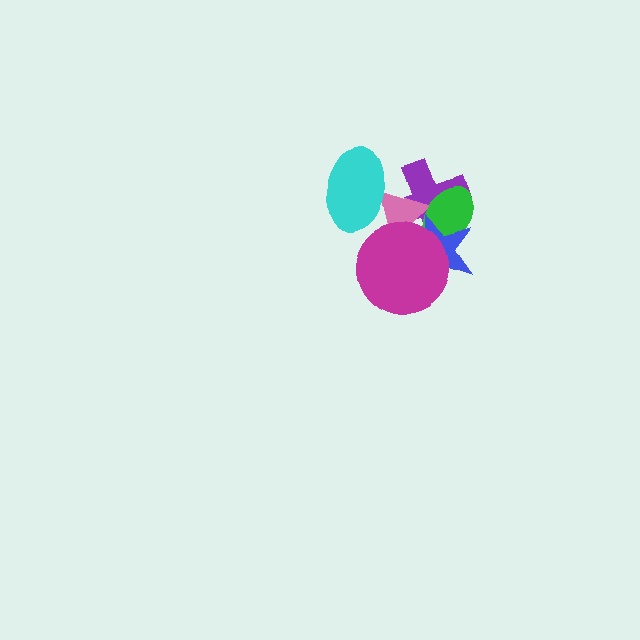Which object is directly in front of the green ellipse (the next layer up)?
The blue star is directly in front of the green ellipse.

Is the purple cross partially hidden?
Yes, it is partially covered by another shape.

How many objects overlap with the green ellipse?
4 objects overlap with the green ellipse.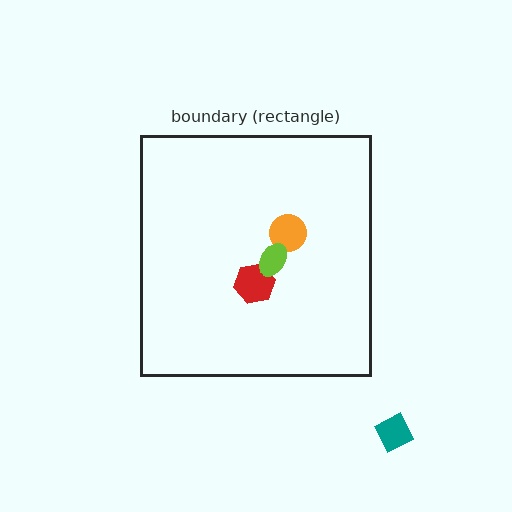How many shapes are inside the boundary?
3 inside, 1 outside.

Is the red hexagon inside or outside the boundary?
Inside.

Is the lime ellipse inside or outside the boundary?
Inside.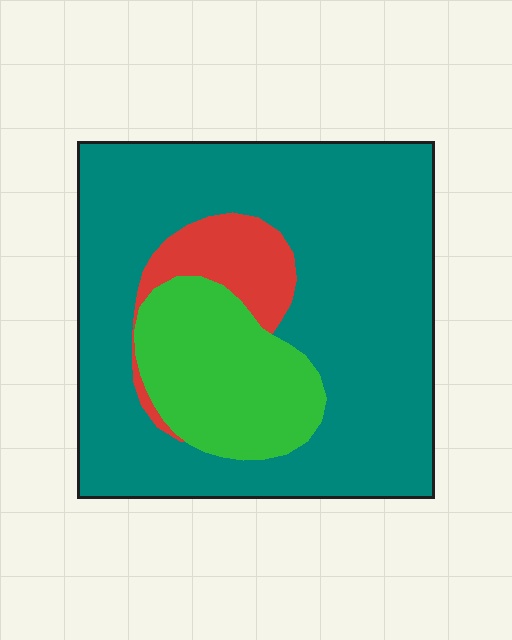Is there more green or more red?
Green.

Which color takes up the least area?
Red, at roughly 10%.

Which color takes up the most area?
Teal, at roughly 70%.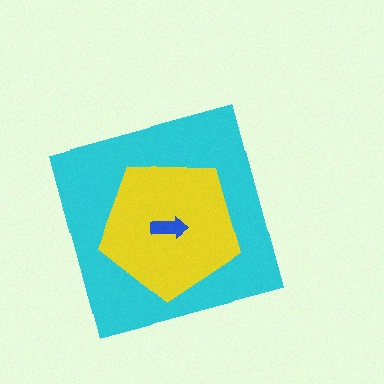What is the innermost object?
The blue arrow.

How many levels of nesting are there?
3.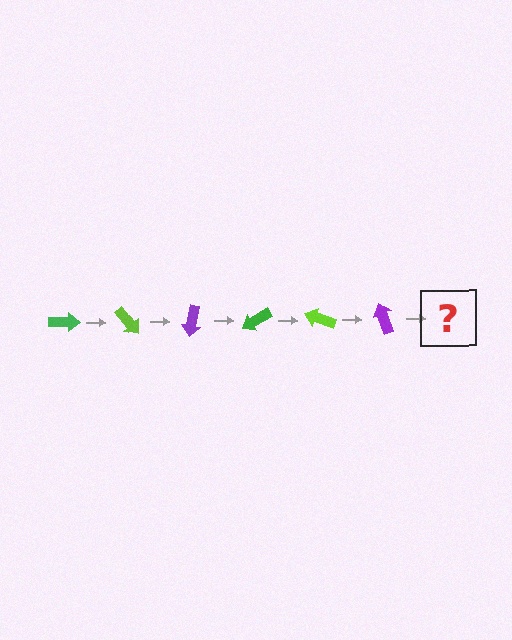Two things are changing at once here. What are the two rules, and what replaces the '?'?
The two rules are that it rotates 50 degrees each step and the color cycles through green, lime, and purple. The '?' should be a green arrow, rotated 300 degrees from the start.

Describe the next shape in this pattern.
It should be a green arrow, rotated 300 degrees from the start.